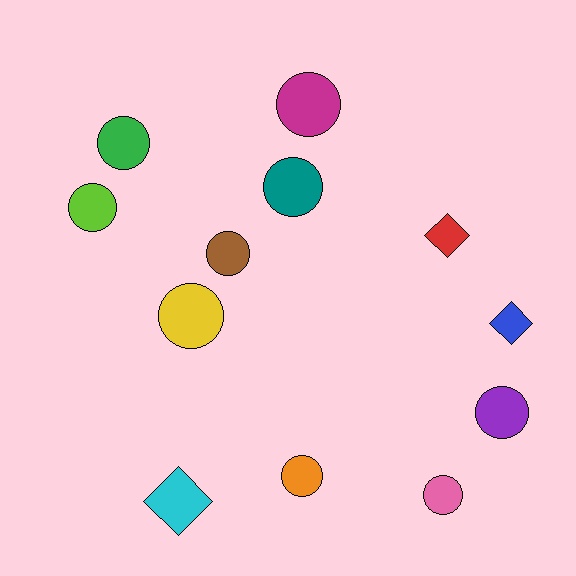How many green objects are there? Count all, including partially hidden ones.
There is 1 green object.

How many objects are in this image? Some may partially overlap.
There are 12 objects.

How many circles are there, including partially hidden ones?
There are 9 circles.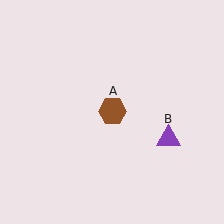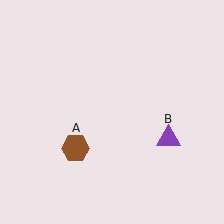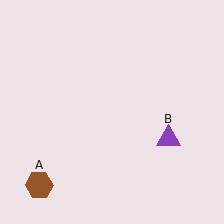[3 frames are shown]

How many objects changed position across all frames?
1 object changed position: brown hexagon (object A).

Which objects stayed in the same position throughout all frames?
Purple triangle (object B) remained stationary.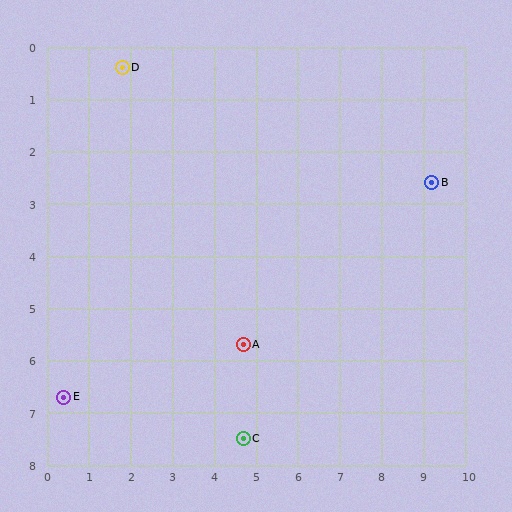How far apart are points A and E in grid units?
Points A and E are about 4.4 grid units apart.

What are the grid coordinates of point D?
Point D is at approximately (1.8, 0.4).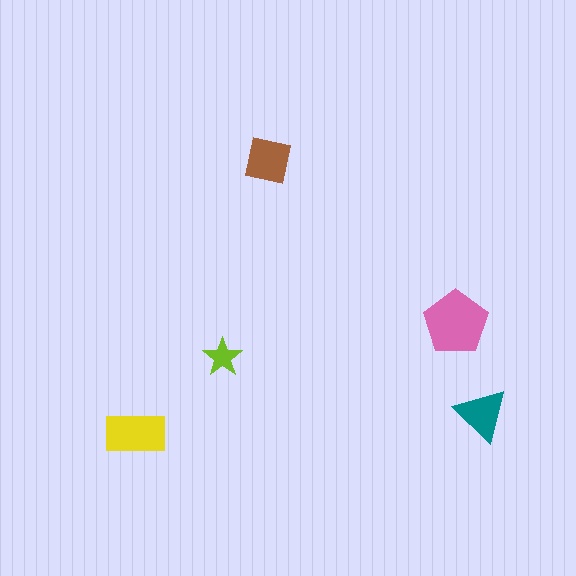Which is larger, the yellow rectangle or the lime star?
The yellow rectangle.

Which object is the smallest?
The lime star.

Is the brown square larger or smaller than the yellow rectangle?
Smaller.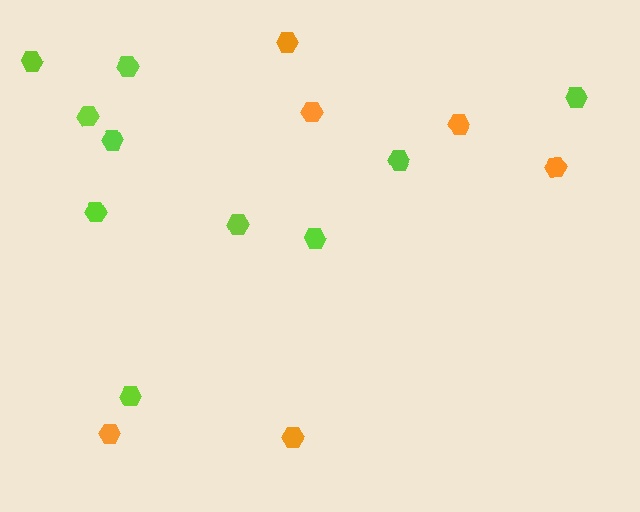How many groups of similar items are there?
There are 2 groups: one group of orange hexagons (6) and one group of lime hexagons (10).